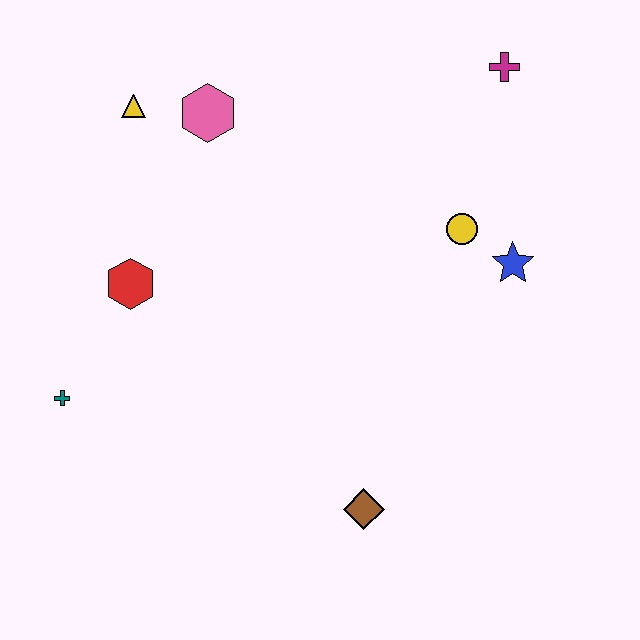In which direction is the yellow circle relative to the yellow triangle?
The yellow circle is to the right of the yellow triangle.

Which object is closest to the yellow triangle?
The pink hexagon is closest to the yellow triangle.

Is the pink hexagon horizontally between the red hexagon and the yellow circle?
Yes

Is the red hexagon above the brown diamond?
Yes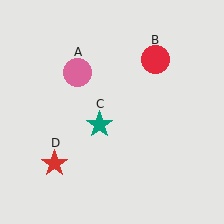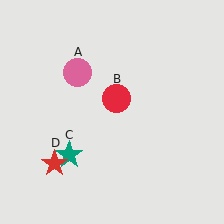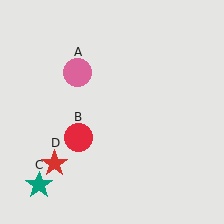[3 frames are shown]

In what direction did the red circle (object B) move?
The red circle (object B) moved down and to the left.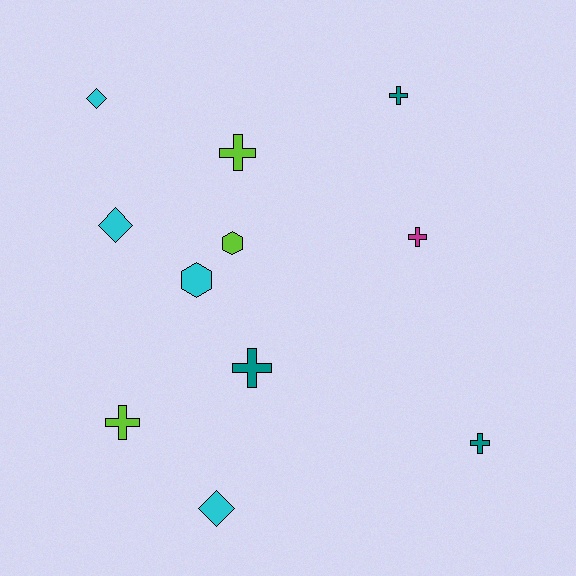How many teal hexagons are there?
There are no teal hexagons.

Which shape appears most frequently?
Cross, with 6 objects.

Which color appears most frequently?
Cyan, with 4 objects.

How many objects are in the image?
There are 11 objects.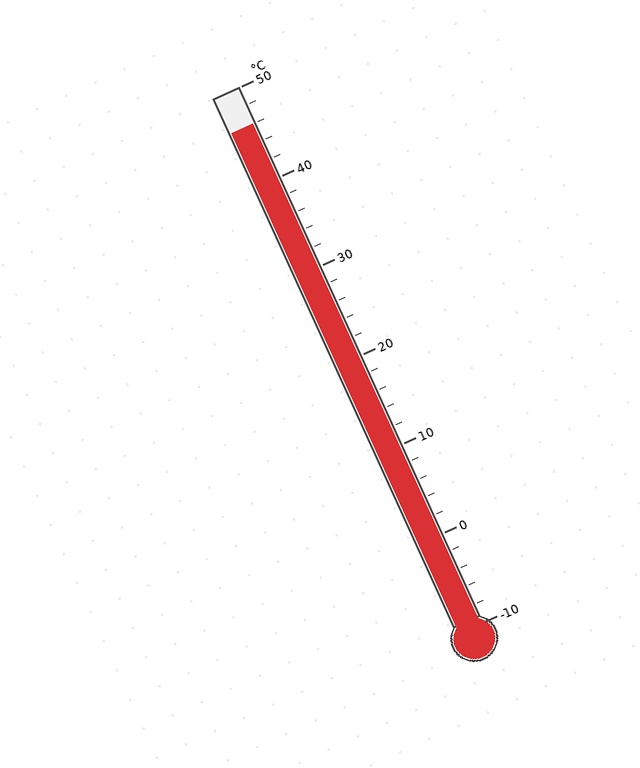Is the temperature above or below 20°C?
The temperature is above 20°C.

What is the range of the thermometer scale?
The thermometer scale ranges from -10°C to 50°C.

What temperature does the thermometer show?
The thermometer shows approximately 46°C.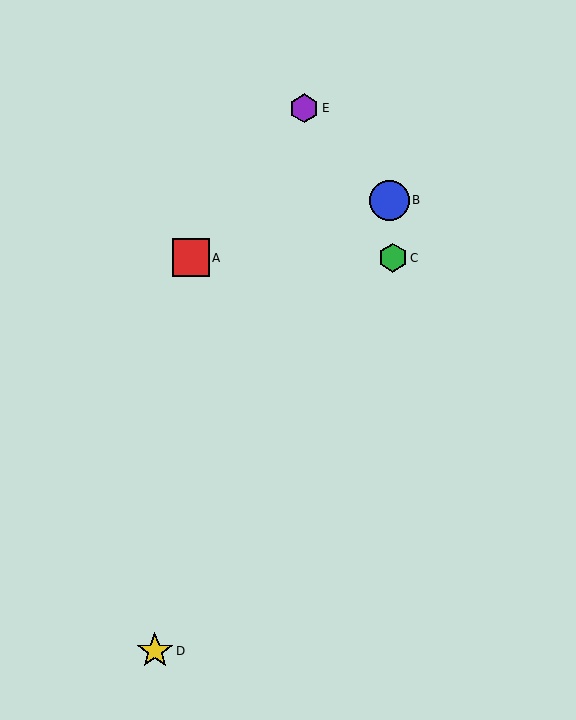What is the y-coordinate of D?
Object D is at y≈651.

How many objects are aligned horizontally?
2 objects (A, C) are aligned horizontally.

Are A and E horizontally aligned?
No, A is at y≈258 and E is at y≈108.